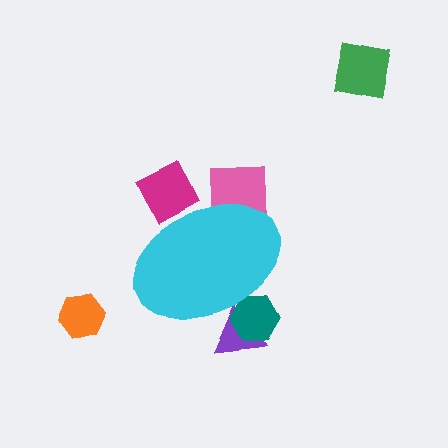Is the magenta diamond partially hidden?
Yes, the magenta diamond is partially hidden behind the cyan ellipse.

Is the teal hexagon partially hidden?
Yes, the teal hexagon is partially hidden behind the cyan ellipse.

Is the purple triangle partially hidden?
Yes, the purple triangle is partially hidden behind the cyan ellipse.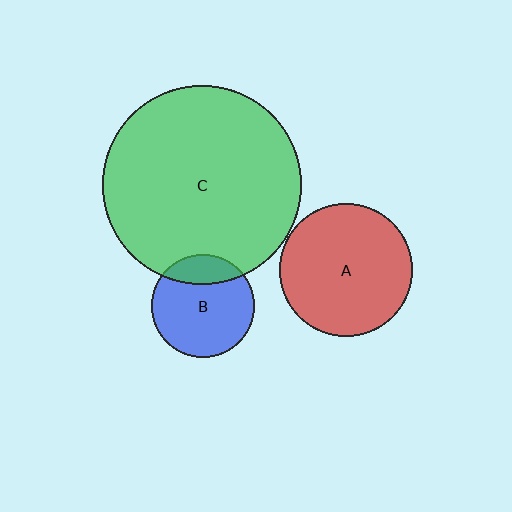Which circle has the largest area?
Circle C (green).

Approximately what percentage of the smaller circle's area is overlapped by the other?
Approximately 20%.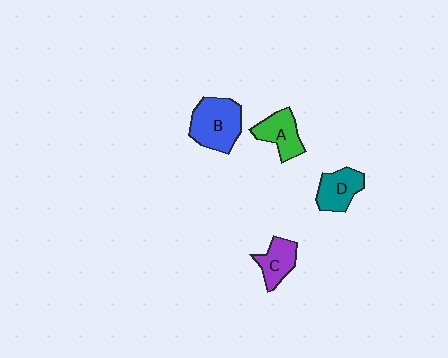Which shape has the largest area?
Shape B (blue).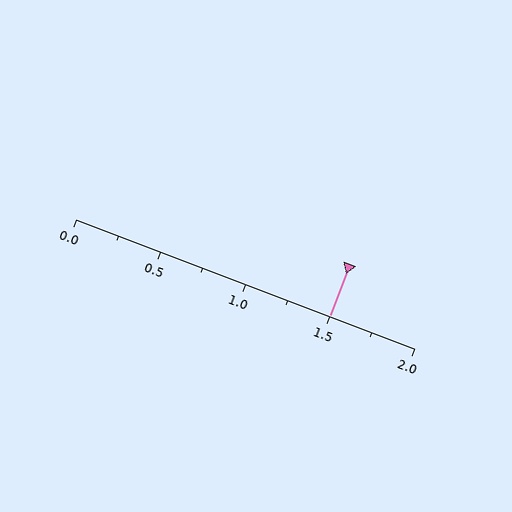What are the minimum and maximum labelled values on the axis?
The axis runs from 0.0 to 2.0.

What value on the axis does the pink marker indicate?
The marker indicates approximately 1.5.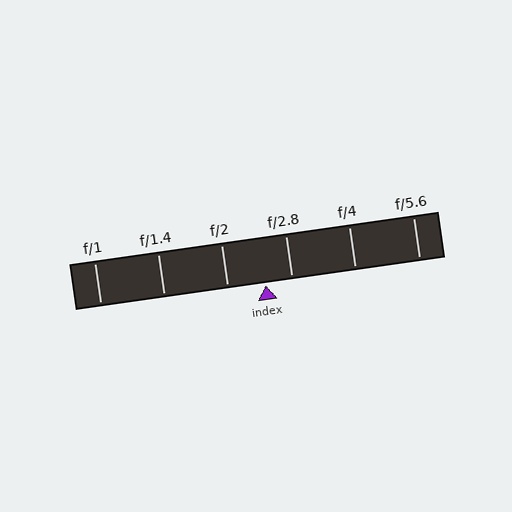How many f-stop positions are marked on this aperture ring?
There are 6 f-stop positions marked.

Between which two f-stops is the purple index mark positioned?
The index mark is between f/2 and f/2.8.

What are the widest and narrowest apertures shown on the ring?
The widest aperture shown is f/1 and the narrowest is f/5.6.